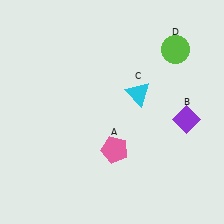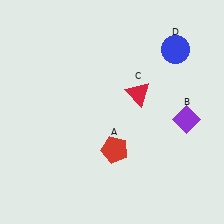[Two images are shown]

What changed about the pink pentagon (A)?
In Image 1, A is pink. In Image 2, it changed to red.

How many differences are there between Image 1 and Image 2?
There are 3 differences between the two images.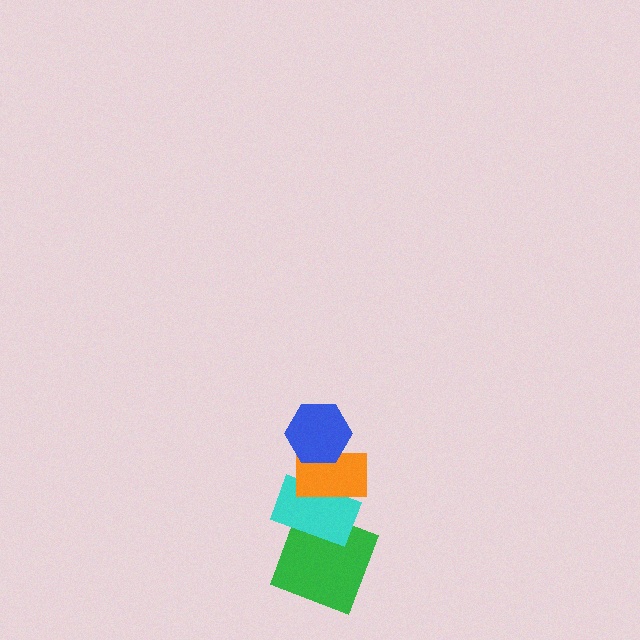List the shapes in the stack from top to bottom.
From top to bottom: the blue hexagon, the orange rectangle, the cyan rectangle, the green square.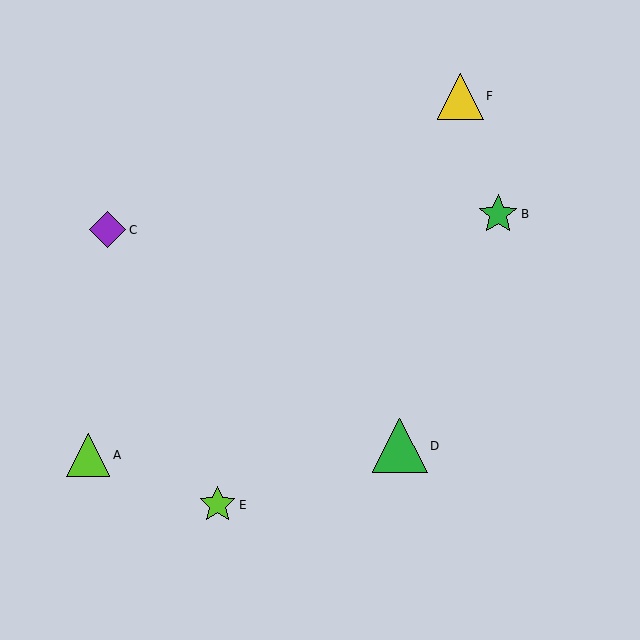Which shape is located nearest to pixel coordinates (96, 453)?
The lime triangle (labeled A) at (88, 455) is nearest to that location.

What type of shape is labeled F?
Shape F is a yellow triangle.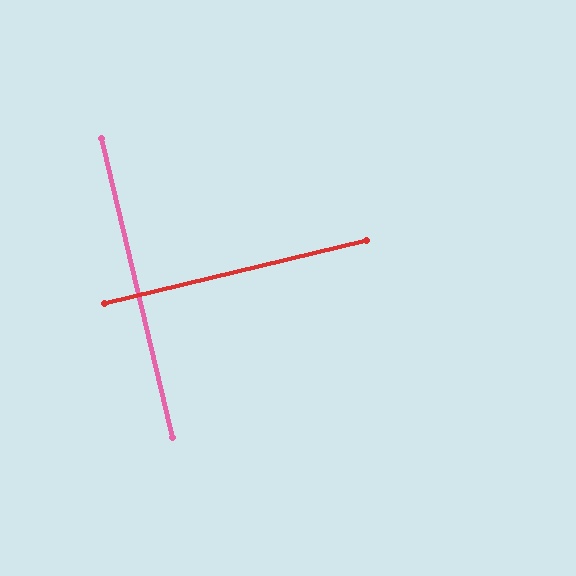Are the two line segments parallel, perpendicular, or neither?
Perpendicular — they meet at approximately 90°.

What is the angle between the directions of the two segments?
Approximately 90 degrees.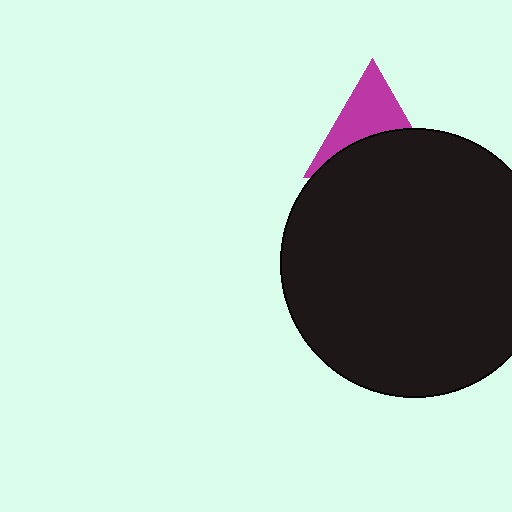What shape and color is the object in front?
The object in front is a black circle.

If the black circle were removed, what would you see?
You would see the complete magenta triangle.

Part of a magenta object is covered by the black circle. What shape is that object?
It is a triangle.